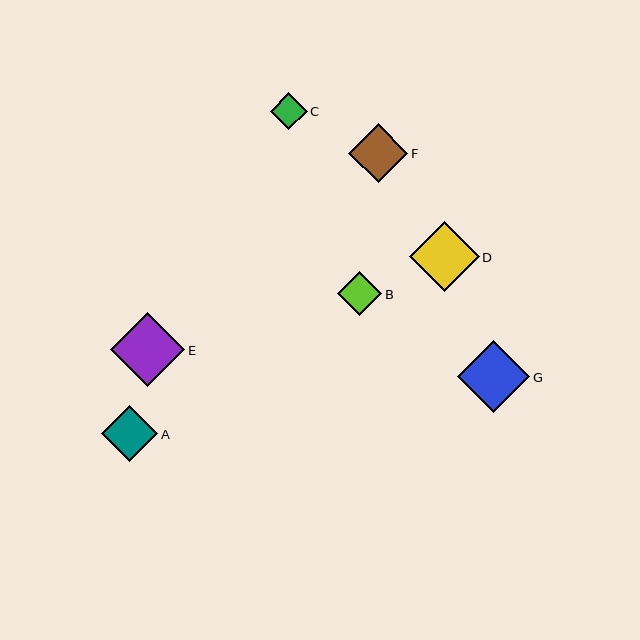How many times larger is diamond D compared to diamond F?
Diamond D is approximately 1.2 times the size of diamond F.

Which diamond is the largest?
Diamond E is the largest with a size of approximately 74 pixels.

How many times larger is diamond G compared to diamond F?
Diamond G is approximately 1.2 times the size of diamond F.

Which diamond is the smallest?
Diamond C is the smallest with a size of approximately 37 pixels.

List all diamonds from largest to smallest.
From largest to smallest: E, G, D, F, A, B, C.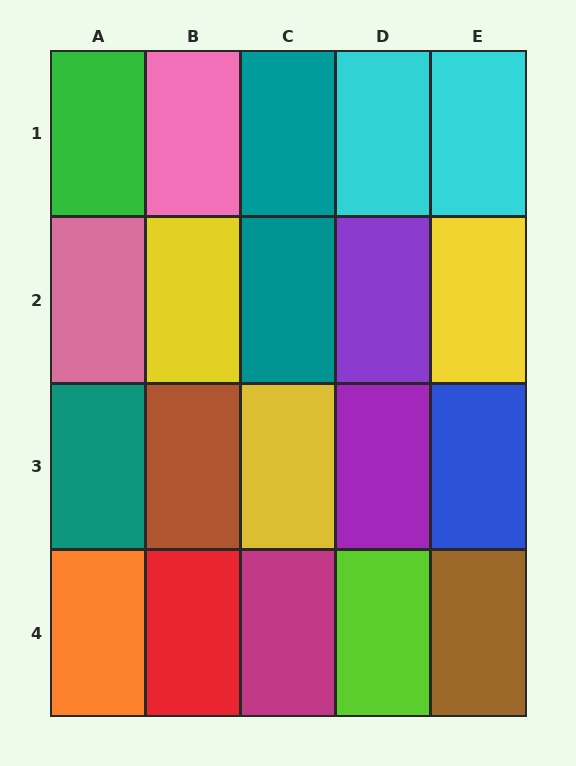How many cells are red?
1 cell is red.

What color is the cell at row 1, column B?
Pink.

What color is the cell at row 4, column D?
Lime.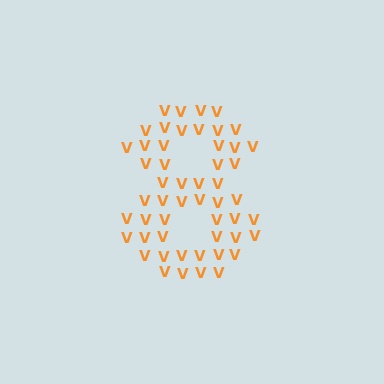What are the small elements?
The small elements are letter V's.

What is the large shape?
The large shape is the digit 8.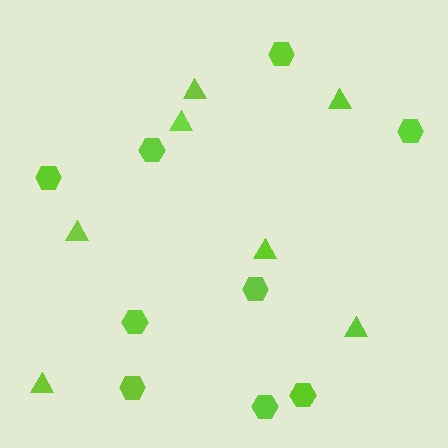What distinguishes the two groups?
There are 2 groups: one group of triangles (7) and one group of hexagons (9).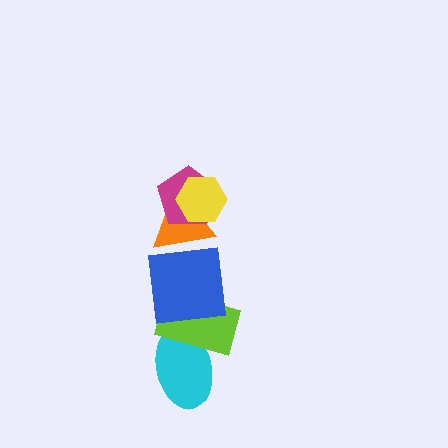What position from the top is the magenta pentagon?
The magenta pentagon is 2nd from the top.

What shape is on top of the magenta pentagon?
The yellow hexagon is on top of the magenta pentagon.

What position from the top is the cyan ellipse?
The cyan ellipse is 6th from the top.